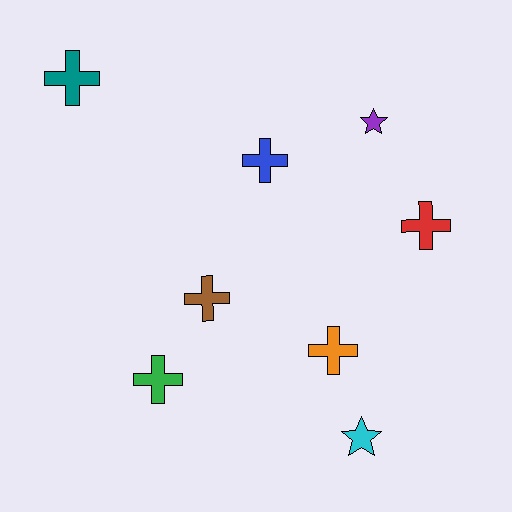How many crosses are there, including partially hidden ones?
There are 6 crosses.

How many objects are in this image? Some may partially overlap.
There are 8 objects.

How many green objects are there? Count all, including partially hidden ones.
There is 1 green object.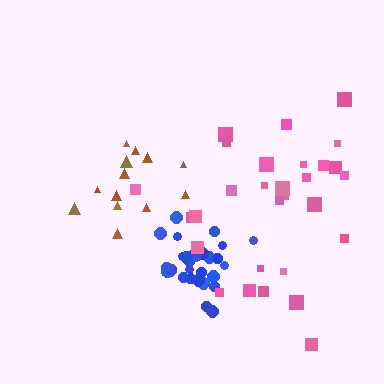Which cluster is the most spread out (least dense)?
Pink.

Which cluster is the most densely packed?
Blue.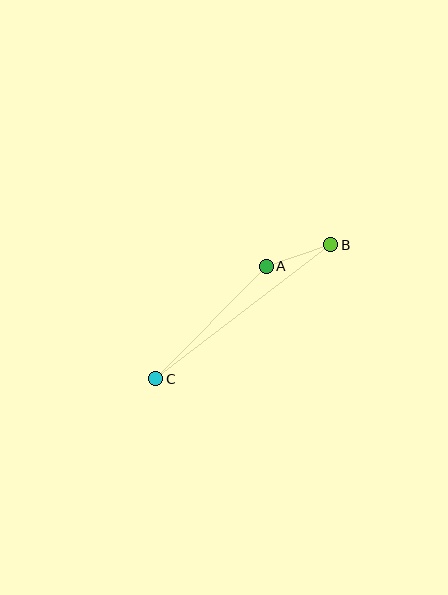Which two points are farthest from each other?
Points B and C are farthest from each other.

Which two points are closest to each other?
Points A and B are closest to each other.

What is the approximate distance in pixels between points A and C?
The distance between A and C is approximately 157 pixels.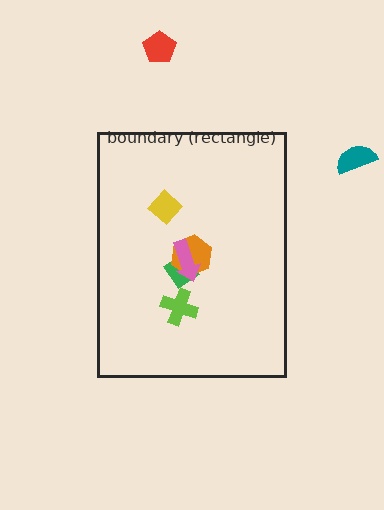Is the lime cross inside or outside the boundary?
Inside.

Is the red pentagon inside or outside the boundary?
Outside.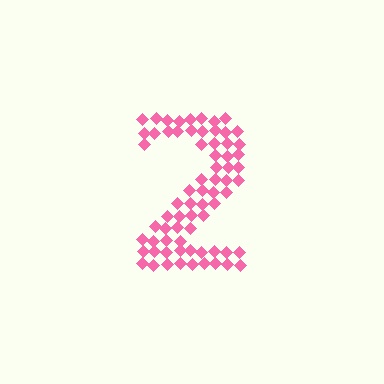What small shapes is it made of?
It is made of small diamonds.